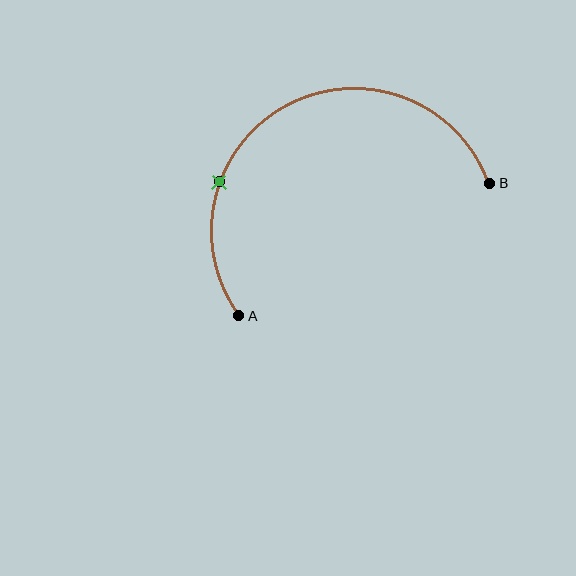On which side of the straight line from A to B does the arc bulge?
The arc bulges above the straight line connecting A and B.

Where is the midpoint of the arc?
The arc midpoint is the point on the curve farthest from the straight line joining A and B. It sits above that line.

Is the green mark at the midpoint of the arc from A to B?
No. The green mark lies on the arc but is closer to endpoint A. The arc midpoint would be at the point on the curve equidistant along the arc from both A and B.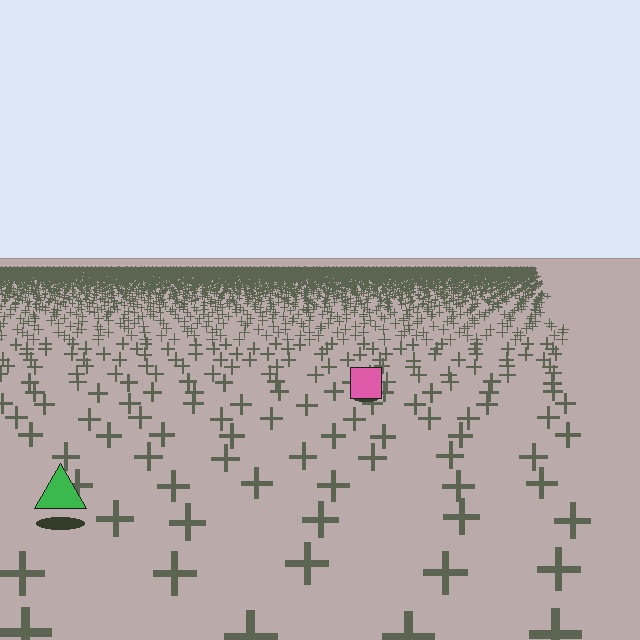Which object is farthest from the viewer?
The pink square is farthest from the viewer. It appears smaller and the ground texture around it is denser.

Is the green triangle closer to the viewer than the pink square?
Yes. The green triangle is closer — you can tell from the texture gradient: the ground texture is coarser near it.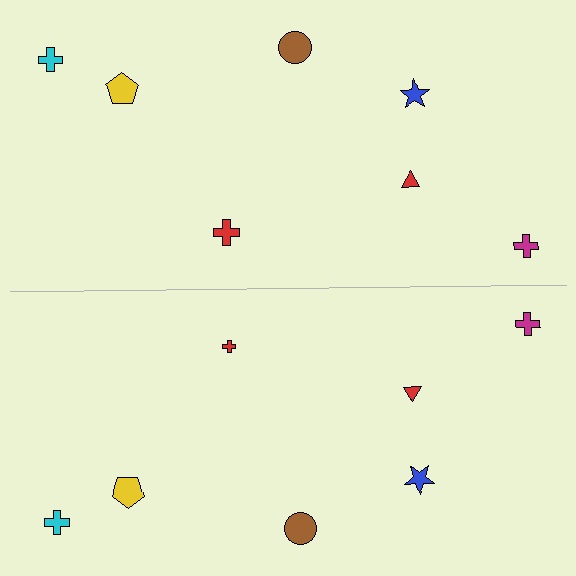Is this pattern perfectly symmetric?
No, the pattern is not perfectly symmetric. The red cross on the bottom side has a different size than its mirror counterpart.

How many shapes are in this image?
There are 14 shapes in this image.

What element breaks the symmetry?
The red cross on the bottom side has a different size than its mirror counterpart.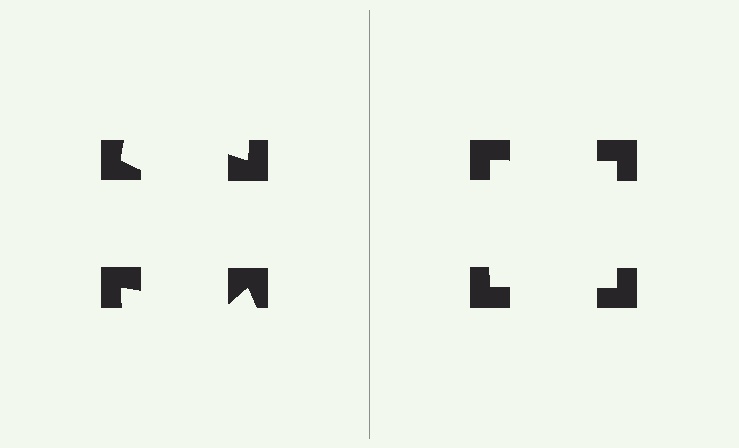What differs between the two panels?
The notched squares are positioned identically on both sides; only the wedge orientations differ. On the right they align to a square; on the left they are misaligned.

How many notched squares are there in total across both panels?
8 — 4 on each side.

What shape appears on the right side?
An illusory square.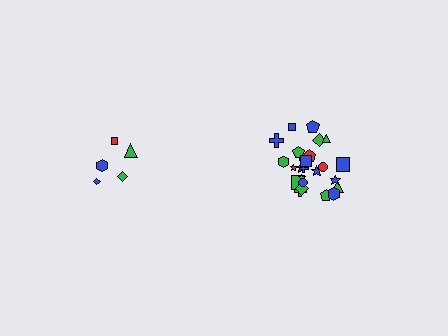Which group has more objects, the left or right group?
The right group.